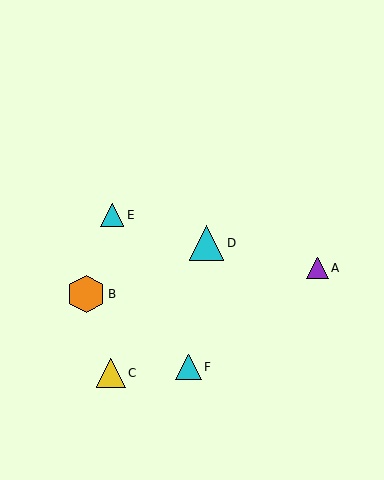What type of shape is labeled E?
Shape E is a cyan triangle.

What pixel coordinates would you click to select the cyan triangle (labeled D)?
Click at (206, 243) to select the cyan triangle D.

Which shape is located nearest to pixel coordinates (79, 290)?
The orange hexagon (labeled B) at (86, 294) is nearest to that location.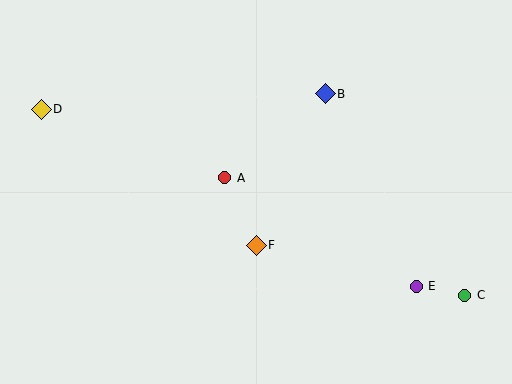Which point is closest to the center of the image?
Point A at (225, 178) is closest to the center.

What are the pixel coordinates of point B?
Point B is at (325, 94).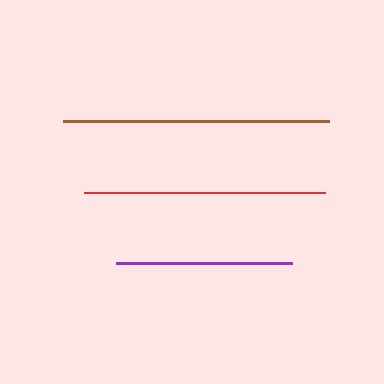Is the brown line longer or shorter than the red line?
The brown line is longer than the red line.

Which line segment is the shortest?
The purple line is the shortest at approximately 176 pixels.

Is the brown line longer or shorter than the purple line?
The brown line is longer than the purple line.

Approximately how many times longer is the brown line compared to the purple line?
The brown line is approximately 1.5 times the length of the purple line.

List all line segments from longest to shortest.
From longest to shortest: brown, red, purple.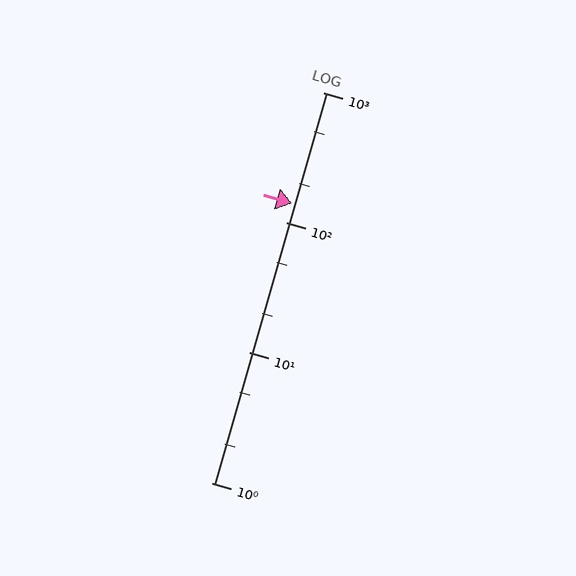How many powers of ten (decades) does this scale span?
The scale spans 3 decades, from 1 to 1000.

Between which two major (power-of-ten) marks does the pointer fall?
The pointer is between 100 and 1000.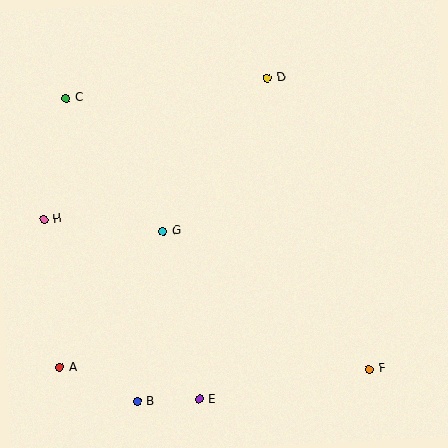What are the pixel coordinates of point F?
Point F is at (369, 369).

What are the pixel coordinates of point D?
Point D is at (268, 78).